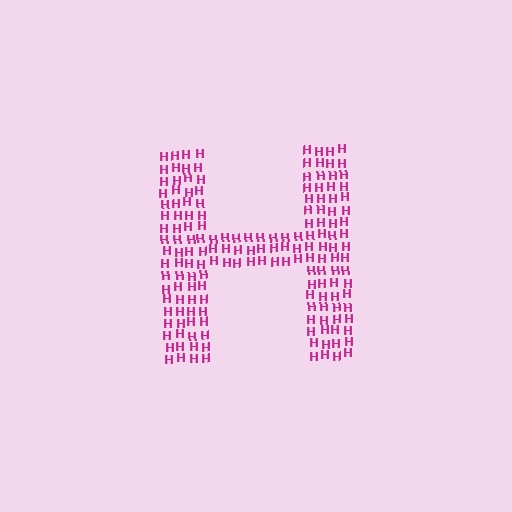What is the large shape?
The large shape is the letter H.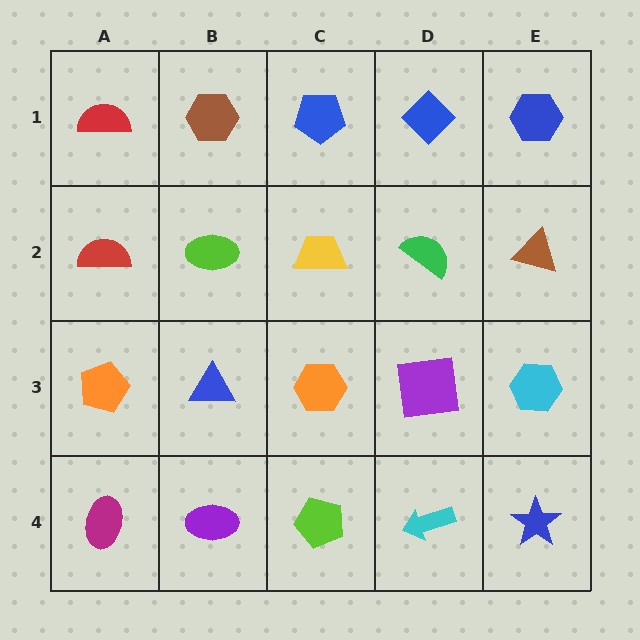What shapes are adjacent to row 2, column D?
A blue diamond (row 1, column D), a purple square (row 3, column D), a yellow trapezoid (row 2, column C), a brown triangle (row 2, column E).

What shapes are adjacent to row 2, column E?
A blue hexagon (row 1, column E), a cyan hexagon (row 3, column E), a green semicircle (row 2, column D).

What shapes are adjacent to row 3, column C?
A yellow trapezoid (row 2, column C), a lime pentagon (row 4, column C), a blue triangle (row 3, column B), a purple square (row 3, column D).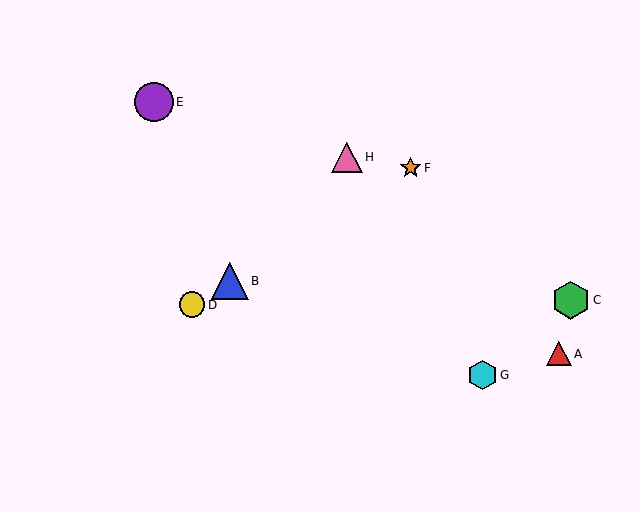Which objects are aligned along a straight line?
Objects B, D, F are aligned along a straight line.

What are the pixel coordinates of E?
Object E is at (154, 102).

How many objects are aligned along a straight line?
3 objects (B, D, F) are aligned along a straight line.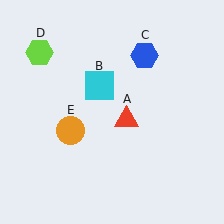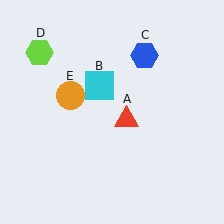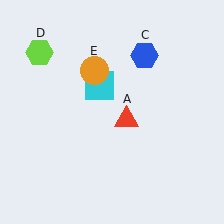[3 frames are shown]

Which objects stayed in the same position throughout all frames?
Red triangle (object A) and cyan square (object B) and blue hexagon (object C) and lime hexagon (object D) remained stationary.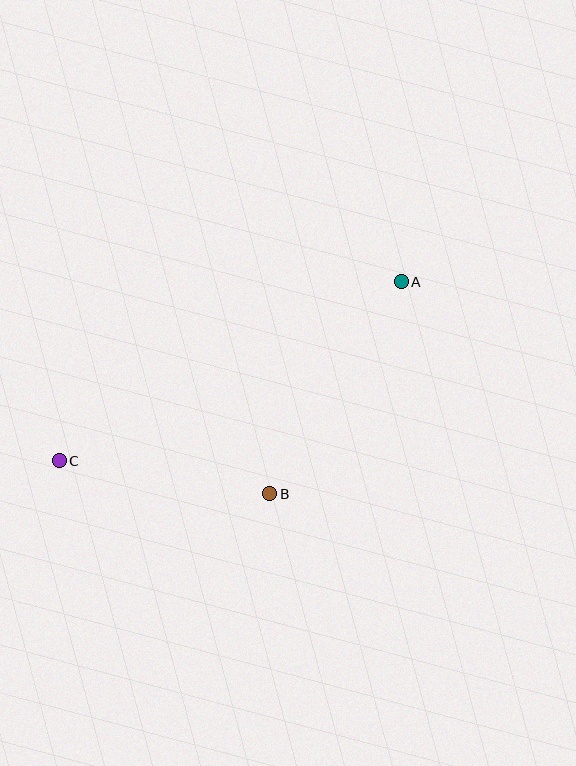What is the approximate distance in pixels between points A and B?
The distance between A and B is approximately 249 pixels.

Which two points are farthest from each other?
Points A and C are farthest from each other.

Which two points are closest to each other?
Points B and C are closest to each other.